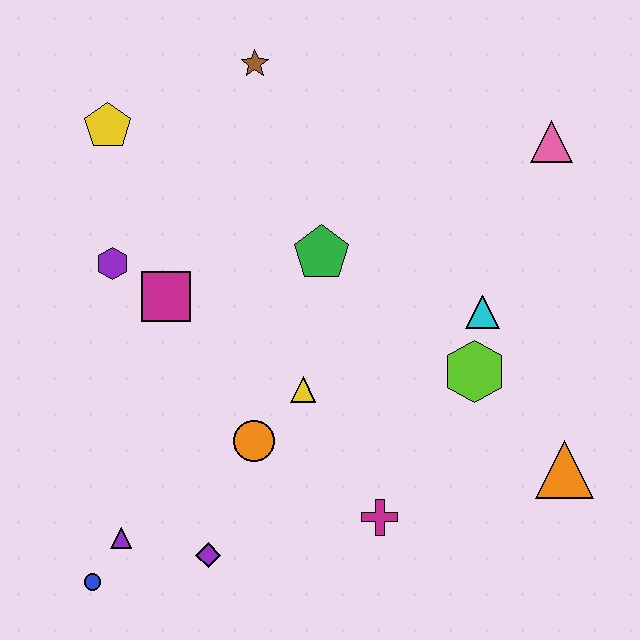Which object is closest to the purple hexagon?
The magenta square is closest to the purple hexagon.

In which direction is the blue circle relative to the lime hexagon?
The blue circle is to the left of the lime hexagon.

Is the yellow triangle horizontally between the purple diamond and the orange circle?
No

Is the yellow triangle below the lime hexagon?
Yes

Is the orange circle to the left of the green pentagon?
Yes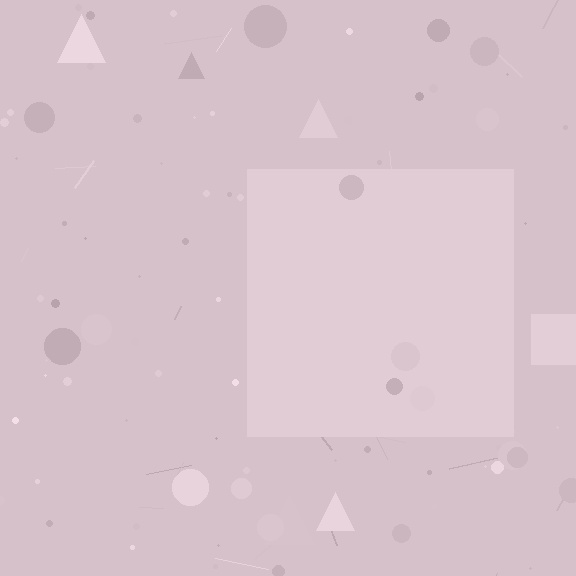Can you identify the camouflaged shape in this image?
The camouflaged shape is a square.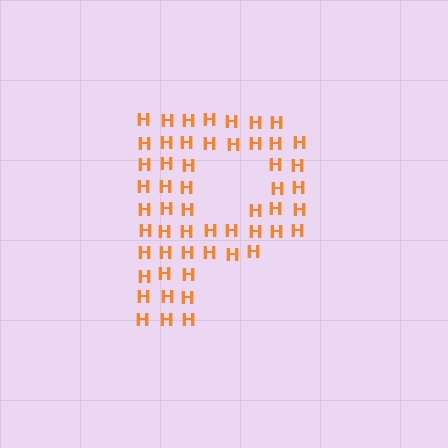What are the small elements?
The small elements are letter H's.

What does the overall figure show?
The overall figure shows the letter P.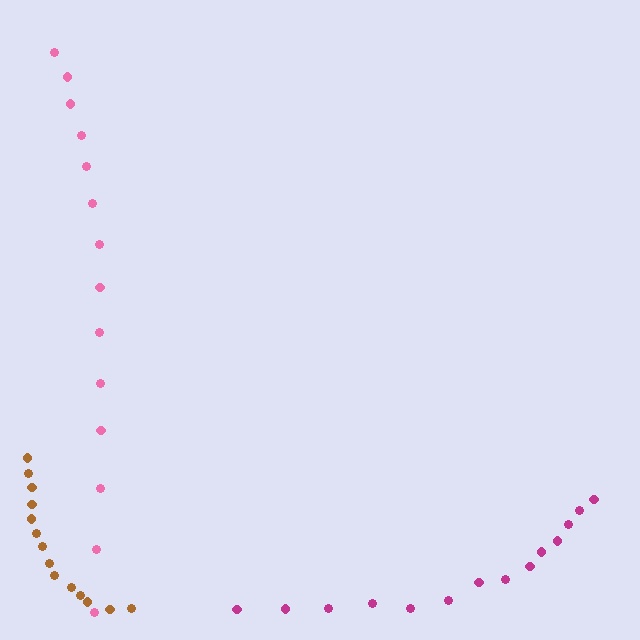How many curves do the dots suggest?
There are 3 distinct paths.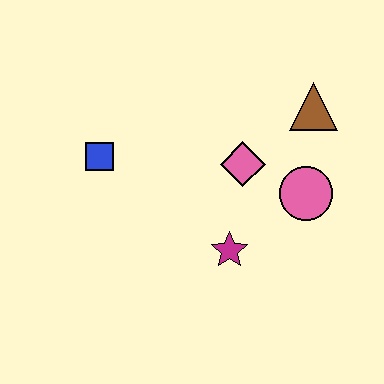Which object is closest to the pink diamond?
The pink circle is closest to the pink diamond.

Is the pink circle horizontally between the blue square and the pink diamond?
No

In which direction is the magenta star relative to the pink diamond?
The magenta star is below the pink diamond.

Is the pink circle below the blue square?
Yes